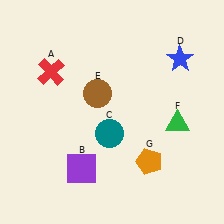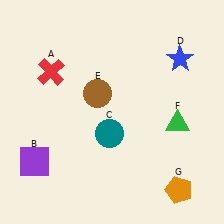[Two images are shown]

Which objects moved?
The objects that moved are: the purple square (B), the orange pentagon (G).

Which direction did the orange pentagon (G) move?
The orange pentagon (G) moved right.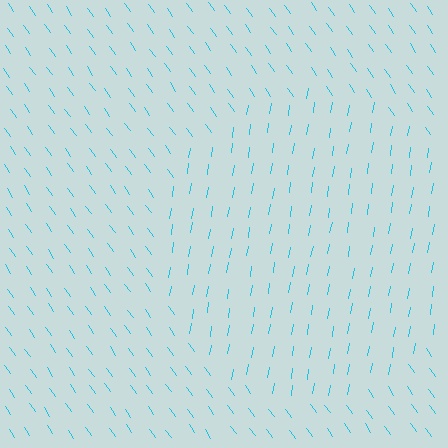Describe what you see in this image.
The image is filled with small cyan line segments. A circle region in the image has lines oriented differently from the surrounding lines, creating a visible texture boundary.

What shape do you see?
I see a circle.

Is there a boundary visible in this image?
Yes, there is a texture boundary formed by a change in line orientation.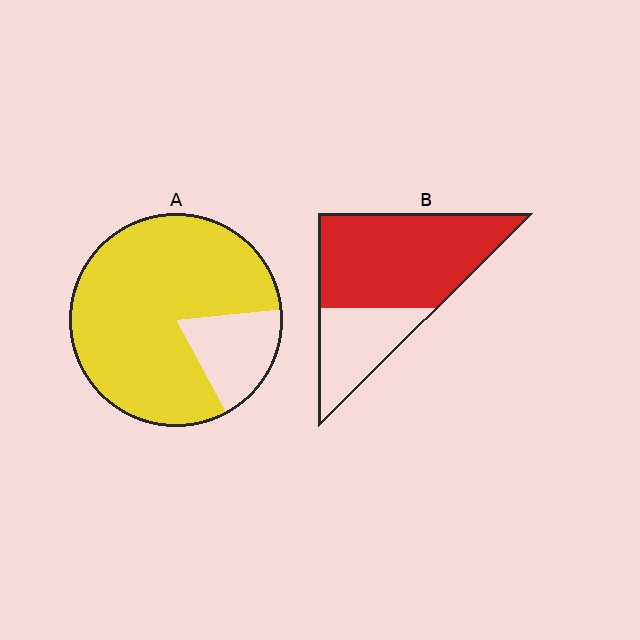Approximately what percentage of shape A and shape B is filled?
A is approximately 80% and B is approximately 70%.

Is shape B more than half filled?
Yes.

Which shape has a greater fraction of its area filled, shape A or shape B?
Shape A.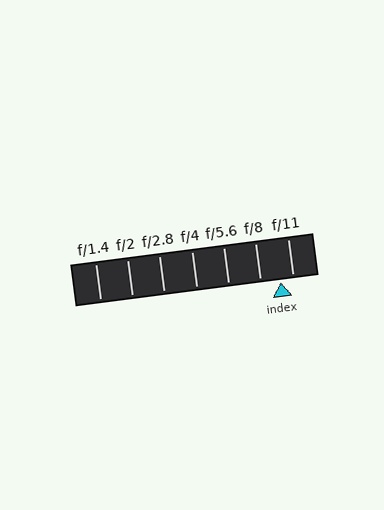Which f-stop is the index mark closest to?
The index mark is closest to f/11.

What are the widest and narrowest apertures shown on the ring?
The widest aperture shown is f/1.4 and the narrowest is f/11.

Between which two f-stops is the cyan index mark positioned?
The index mark is between f/8 and f/11.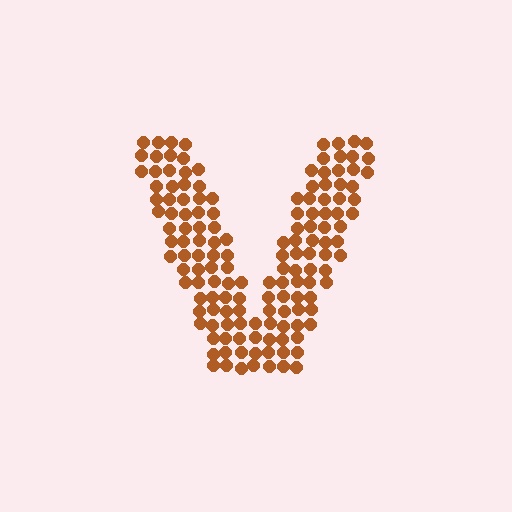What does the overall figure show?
The overall figure shows the letter V.